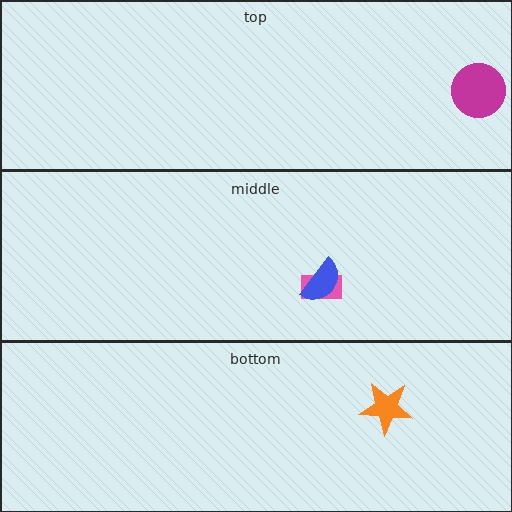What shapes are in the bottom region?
The orange star.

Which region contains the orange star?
The bottom region.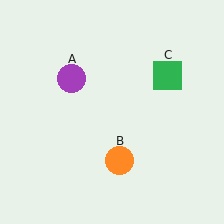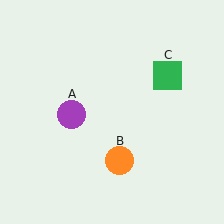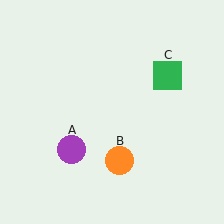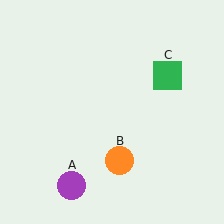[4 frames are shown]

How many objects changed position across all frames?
1 object changed position: purple circle (object A).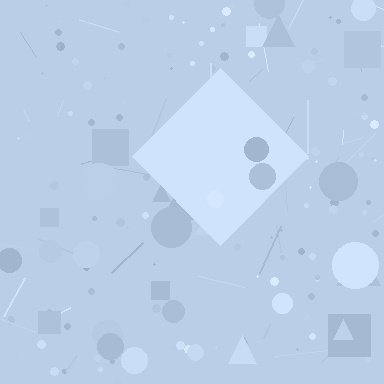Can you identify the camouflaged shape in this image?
The camouflaged shape is a diamond.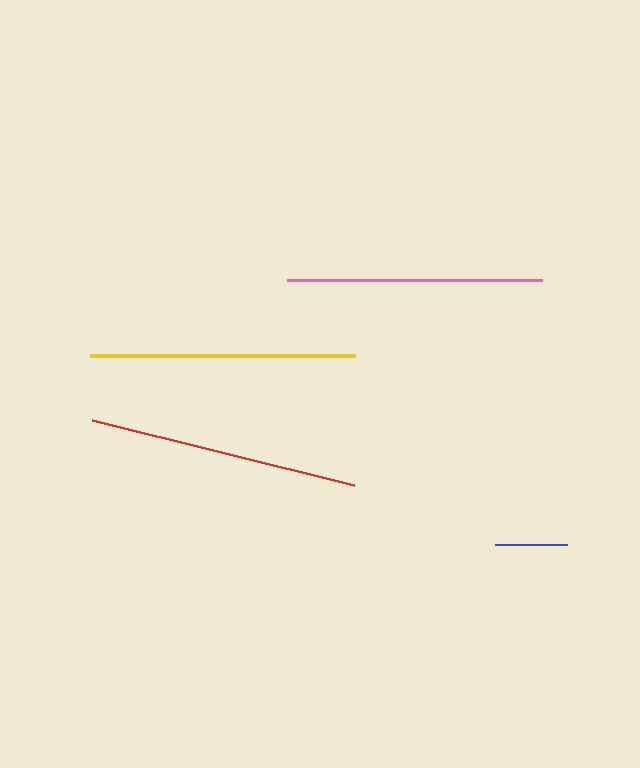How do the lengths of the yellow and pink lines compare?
The yellow and pink lines are approximately the same length.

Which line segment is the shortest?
The blue line is the shortest at approximately 71 pixels.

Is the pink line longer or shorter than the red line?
The red line is longer than the pink line.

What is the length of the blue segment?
The blue segment is approximately 71 pixels long.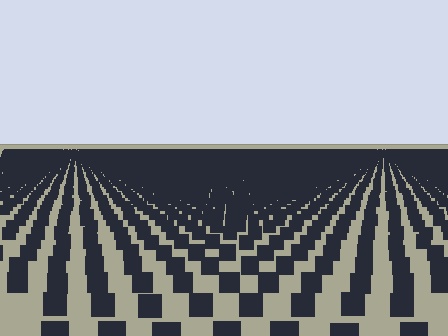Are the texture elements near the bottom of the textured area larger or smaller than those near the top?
Larger. Near the bottom, elements are closer to the viewer and appear at a bigger on-screen size.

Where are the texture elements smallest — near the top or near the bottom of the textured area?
Near the top.